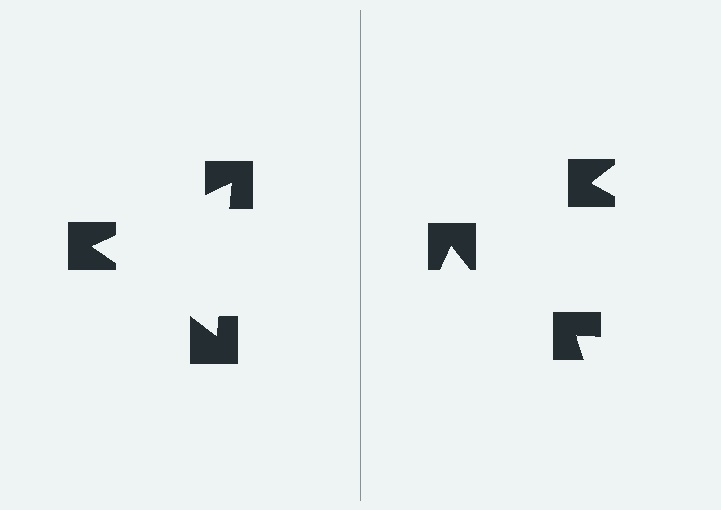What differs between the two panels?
The notched squares are positioned identically on both sides; only the wedge orientations differ. On the left they align to a triangle; on the right they are misaligned.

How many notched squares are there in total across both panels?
6 — 3 on each side.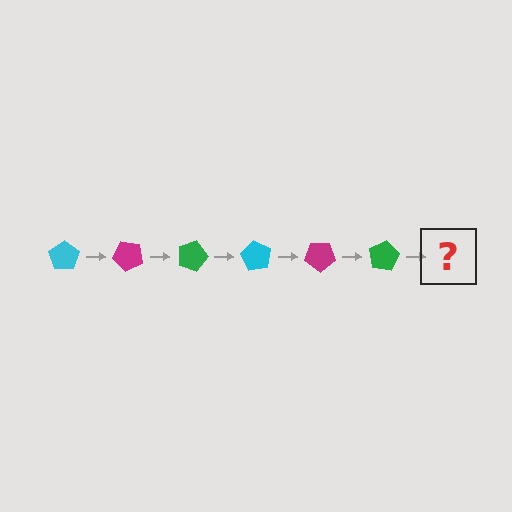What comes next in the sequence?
The next element should be a cyan pentagon, rotated 270 degrees from the start.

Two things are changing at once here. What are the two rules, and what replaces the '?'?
The two rules are that it rotates 45 degrees each step and the color cycles through cyan, magenta, and green. The '?' should be a cyan pentagon, rotated 270 degrees from the start.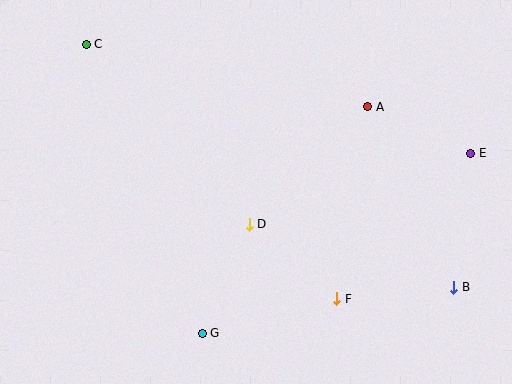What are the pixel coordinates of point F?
Point F is at (337, 299).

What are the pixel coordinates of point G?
Point G is at (202, 333).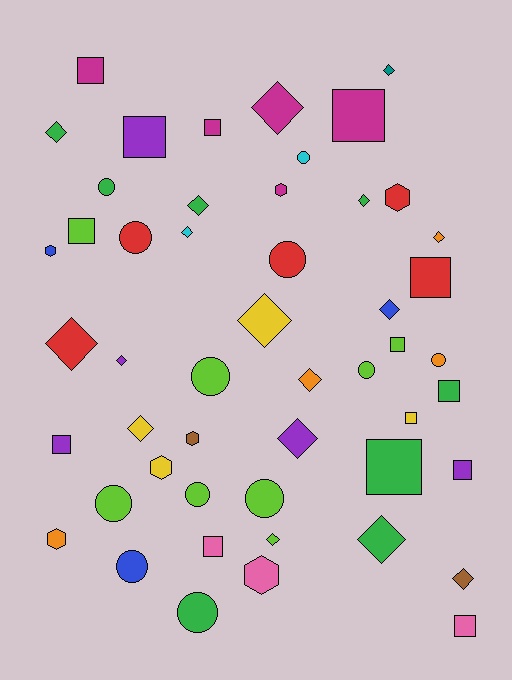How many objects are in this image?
There are 50 objects.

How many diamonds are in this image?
There are 17 diamonds.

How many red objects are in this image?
There are 5 red objects.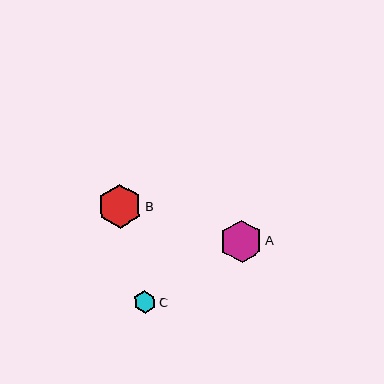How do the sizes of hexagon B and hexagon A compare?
Hexagon B and hexagon A are approximately the same size.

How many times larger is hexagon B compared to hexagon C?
Hexagon B is approximately 1.9 times the size of hexagon C.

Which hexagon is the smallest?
Hexagon C is the smallest with a size of approximately 23 pixels.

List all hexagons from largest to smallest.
From largest to smallest: B, A, C.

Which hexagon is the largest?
Hexagon B is the largest with a size of approximately 44 pixels.